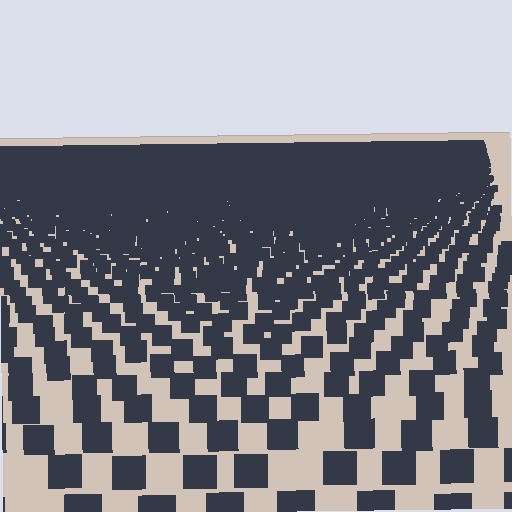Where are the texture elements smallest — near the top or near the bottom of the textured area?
Near the top.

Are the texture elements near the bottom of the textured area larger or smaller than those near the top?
Larger. Near the bottom, elements are closer to the viewer and appear at a bigger on-screen size.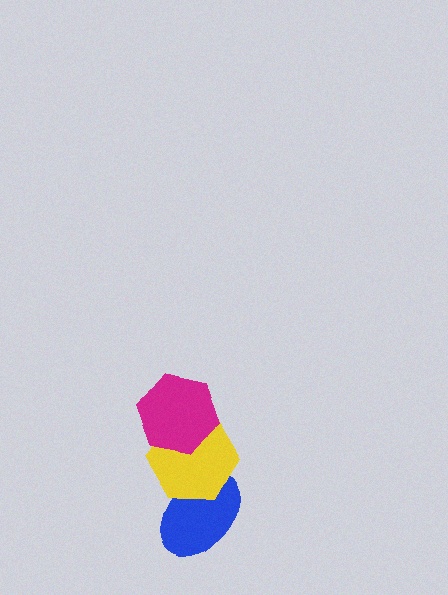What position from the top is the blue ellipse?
The blue ellipse is 3rd from the top.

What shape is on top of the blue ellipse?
The yellow hexagon is on top of the blue ellipse.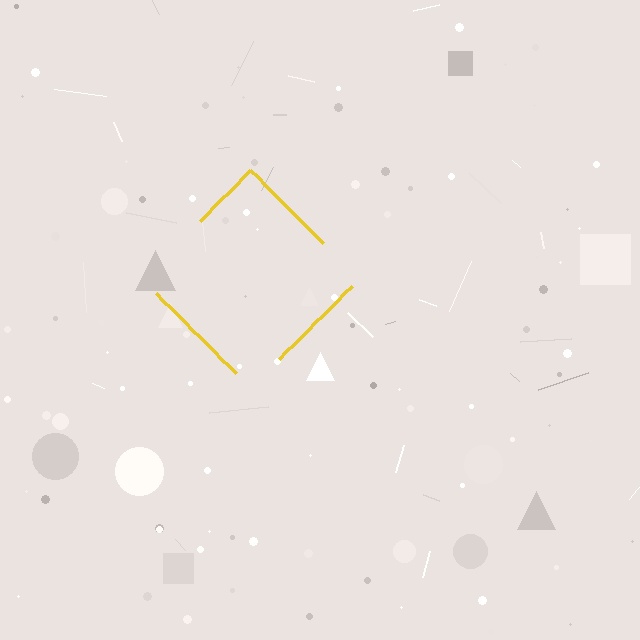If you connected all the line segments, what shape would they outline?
They would outline a diamond.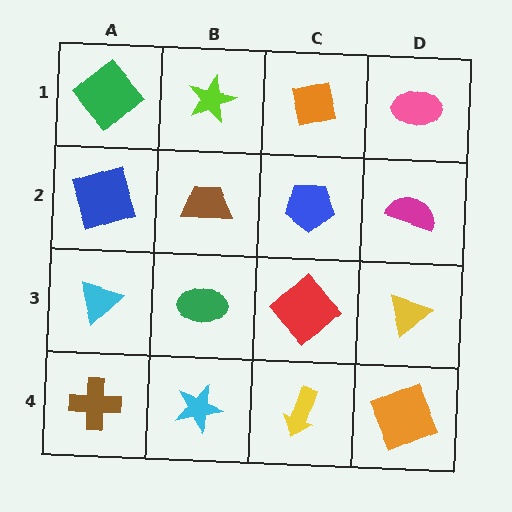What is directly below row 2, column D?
A yellow triangle.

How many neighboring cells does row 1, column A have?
2.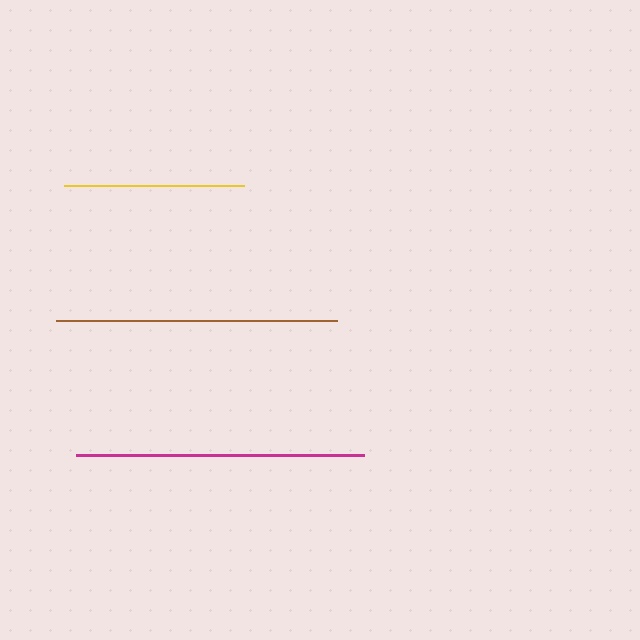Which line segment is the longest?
The magenta line is the longest at approximately 288 pixels.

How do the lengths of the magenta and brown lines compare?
The magenta and brown lines are approximately the same length.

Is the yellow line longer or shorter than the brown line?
The brown line is longer than the yellow line.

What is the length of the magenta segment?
The magenta segment is approximately 288 pixels long.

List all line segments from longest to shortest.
From longest to shortest: magenta, brown, yellow.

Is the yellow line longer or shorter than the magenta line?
The magenta line is longer than the yellow line.